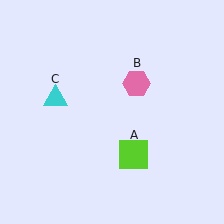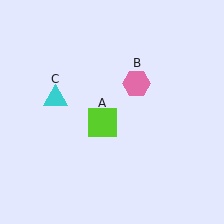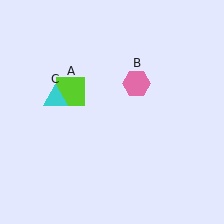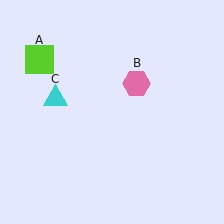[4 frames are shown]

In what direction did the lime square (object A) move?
The lime square (object A) moved up and to the left.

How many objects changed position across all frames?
1 object changed position: lime square (object A).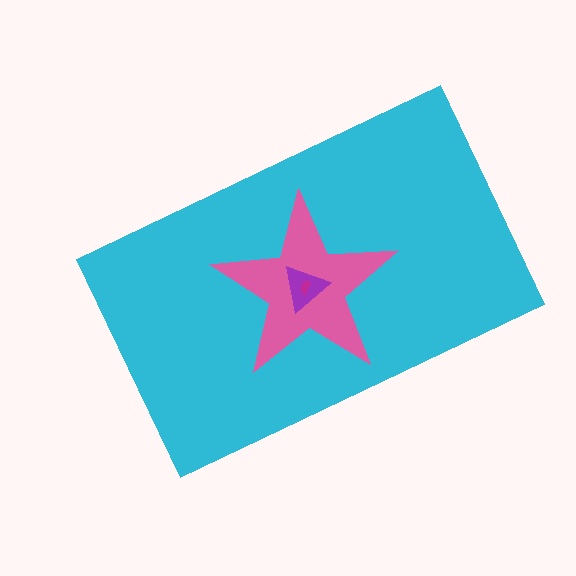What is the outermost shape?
The cyan rectangle.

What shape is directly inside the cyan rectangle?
The pink star.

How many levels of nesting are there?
4.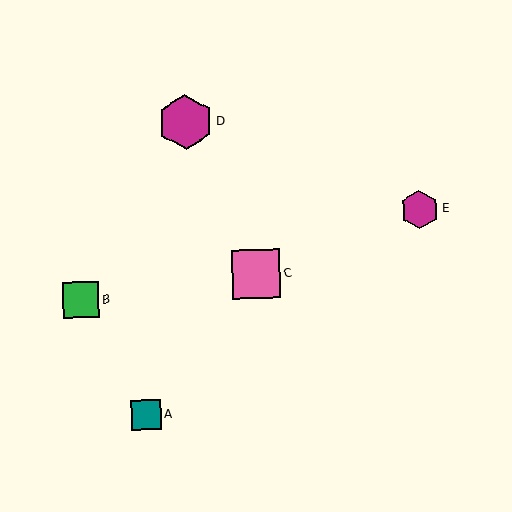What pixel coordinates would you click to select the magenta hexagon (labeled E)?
Click at (420, 210) to select the magenta hexagon E.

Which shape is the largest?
The magenta hexagon (labeled D) is the largest.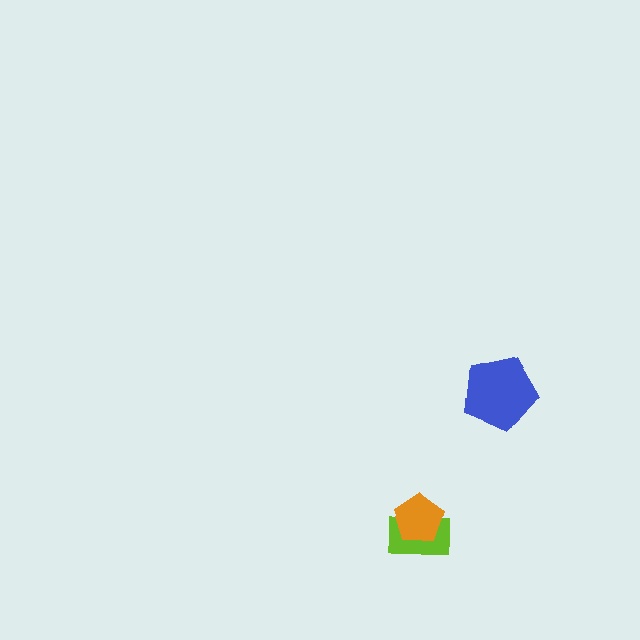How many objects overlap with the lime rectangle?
1 object overlaps with the lime rectangle.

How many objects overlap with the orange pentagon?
1 object overlaps with the orange pentagon.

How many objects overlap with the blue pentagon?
0 objects overlap with the blue pentagon.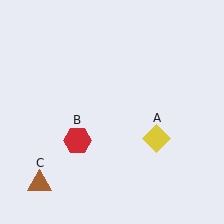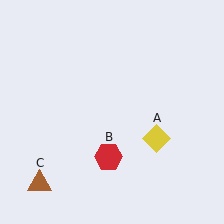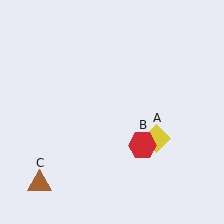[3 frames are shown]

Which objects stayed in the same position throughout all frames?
Yellow diamond (object A) and brown triangle (object C) remained stationary.